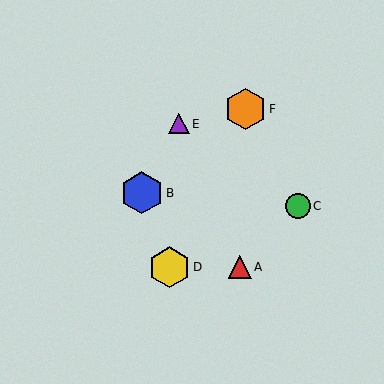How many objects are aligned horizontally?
2 objects (A, D) are aligned horizontally.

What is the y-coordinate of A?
Object A is at y≈267.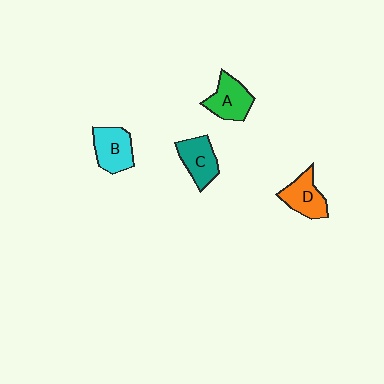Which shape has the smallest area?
Shape D (orange).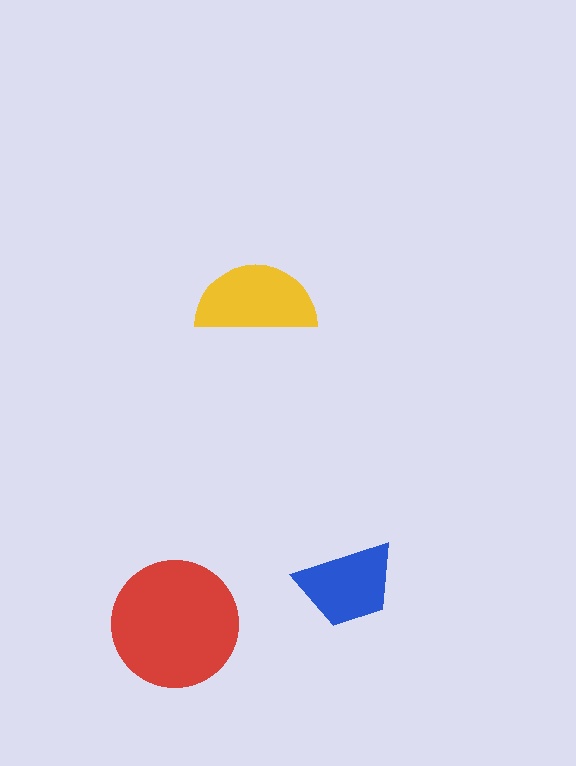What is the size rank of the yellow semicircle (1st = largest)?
2nd.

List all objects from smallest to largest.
The blue trapezoid, the yellow semicircle, the red circle.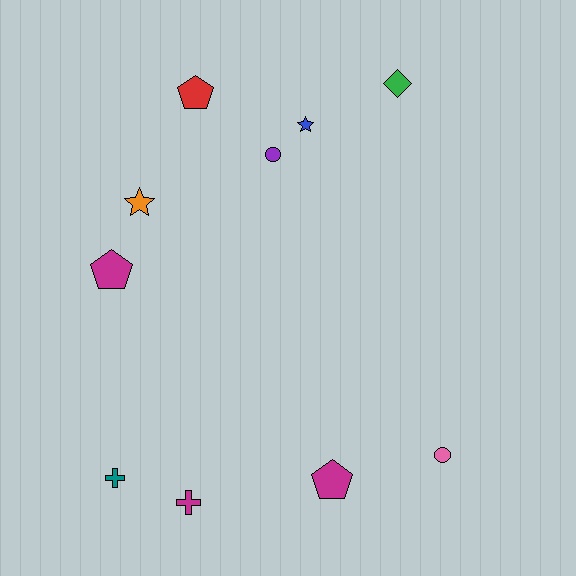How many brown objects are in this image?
There are no brown objects.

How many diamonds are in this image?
There is 1 diamond.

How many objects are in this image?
There are 10 objects.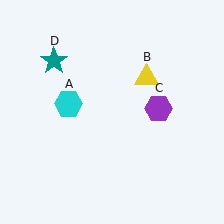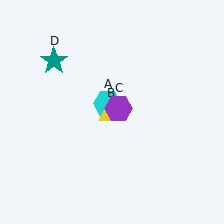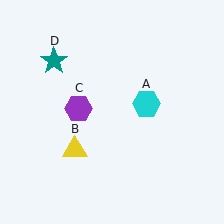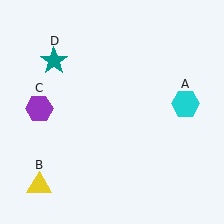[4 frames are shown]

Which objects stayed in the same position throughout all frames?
Teal star (object D) remained stationary.